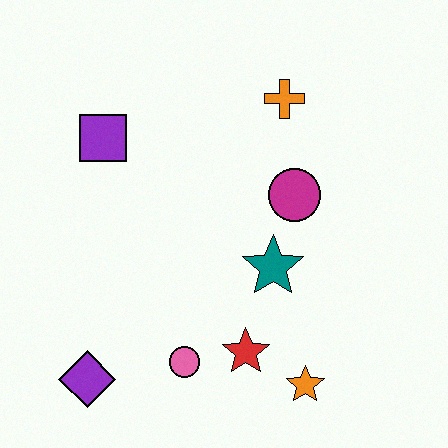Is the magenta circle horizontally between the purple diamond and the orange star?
Yes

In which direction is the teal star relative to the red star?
The teal star is above the red star.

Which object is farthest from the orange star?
The purple square is farthest from the orange star.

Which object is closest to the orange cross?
The magenta circle is closest to the orange cross.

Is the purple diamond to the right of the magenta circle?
No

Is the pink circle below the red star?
Yes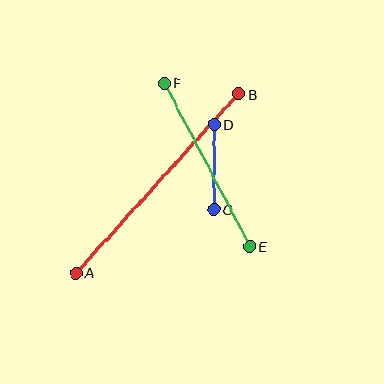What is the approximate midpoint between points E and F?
The midpoint is at approximately (207, 165) pixels.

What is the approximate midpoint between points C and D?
The midpoint is at approximately (214, 167) pixels.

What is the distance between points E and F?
The distance is approximately 184 pixels.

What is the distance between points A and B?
The distance is approximately 242 pixels.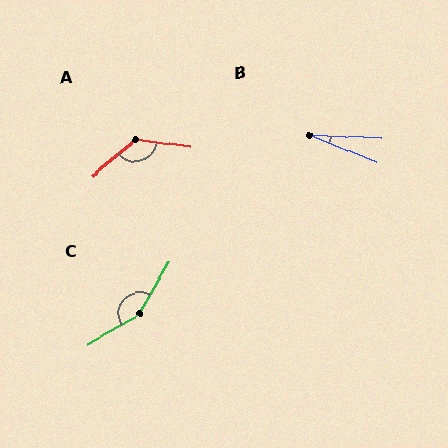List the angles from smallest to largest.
B (20°), A (133°), C (150°).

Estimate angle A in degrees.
Approximately 133 degrees.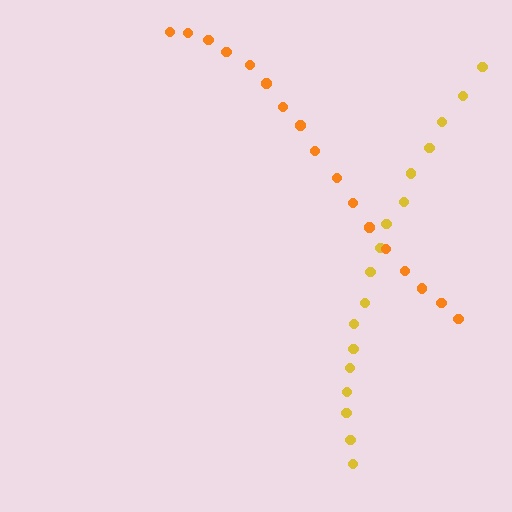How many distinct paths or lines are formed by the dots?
There are 2 distinct paths.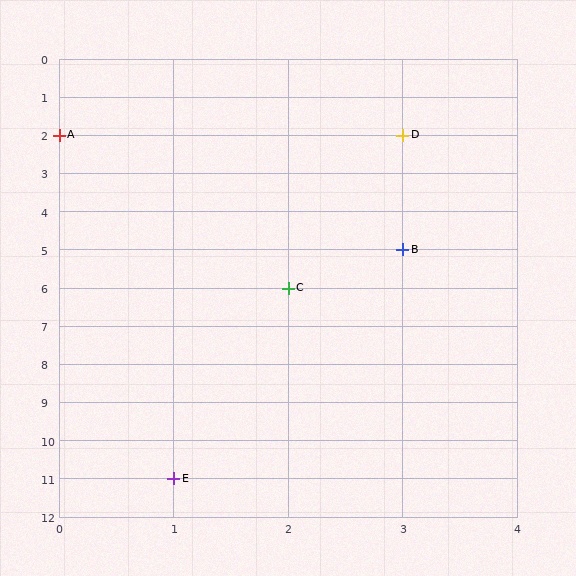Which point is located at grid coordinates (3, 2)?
Point D is at (3, 2).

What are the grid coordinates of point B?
Point B is at grid coordinates (3, 5).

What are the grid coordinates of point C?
Point C is at grid coordinates (2, 6).